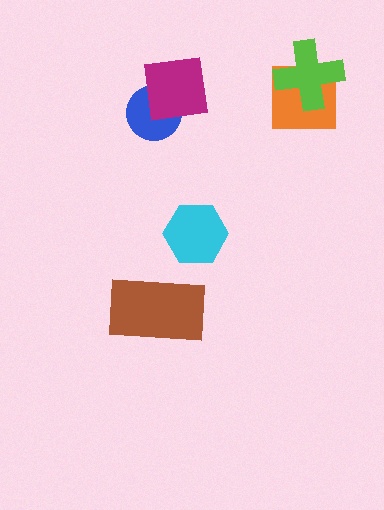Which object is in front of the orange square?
The lime cross is in front of the orange square.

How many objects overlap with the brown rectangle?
0 objects overlap with the brown rectangle.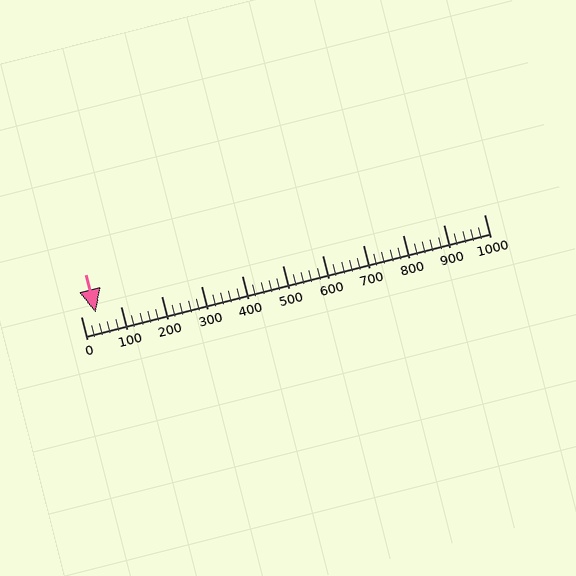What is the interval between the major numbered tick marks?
The major tick marks are spaced 100 units apart.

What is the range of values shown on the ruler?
The ruler shows values from 0 to 1000.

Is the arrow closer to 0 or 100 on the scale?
The arrow is closer to 0.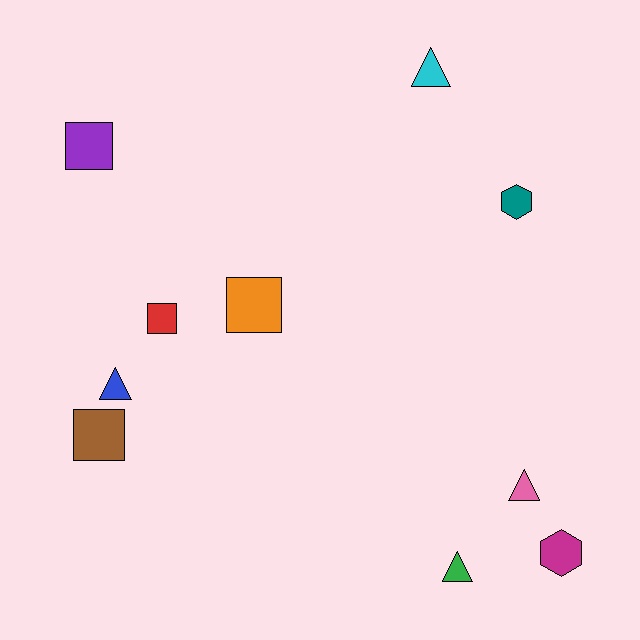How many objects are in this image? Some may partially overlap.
There are 10 objects.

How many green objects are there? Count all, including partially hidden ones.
There is 1 green object.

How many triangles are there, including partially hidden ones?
There are 4 triangles.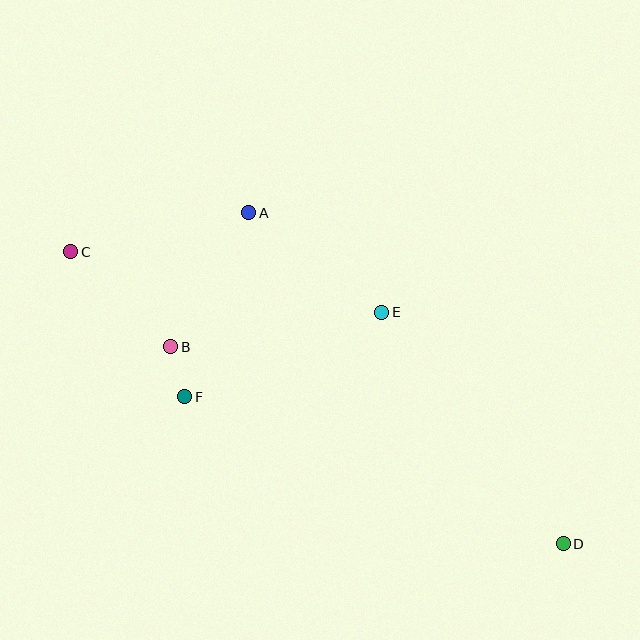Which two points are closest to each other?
Points B and F are closest to each other.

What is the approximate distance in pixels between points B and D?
The distance between B and D is approximately 439 pixels.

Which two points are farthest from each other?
Points C and D are farthest from each other.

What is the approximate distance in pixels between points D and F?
The distance between D and F is approximately 406 pixels.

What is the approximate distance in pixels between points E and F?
The distance between E and F is approximately 214 pixels.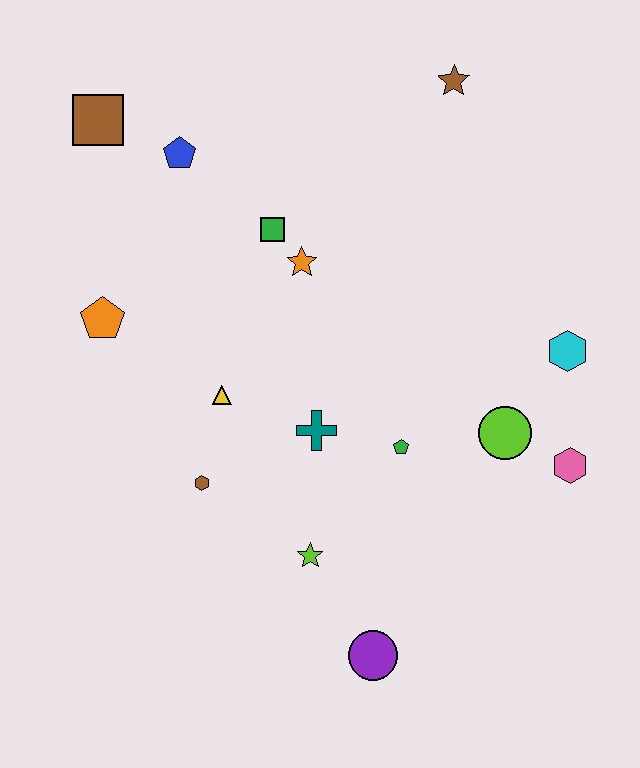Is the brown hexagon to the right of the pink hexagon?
No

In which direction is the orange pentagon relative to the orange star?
The orange pentagon is to the left of the orange star.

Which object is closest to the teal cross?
The green pentagon is closest to the teal cross.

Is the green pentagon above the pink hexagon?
Yes